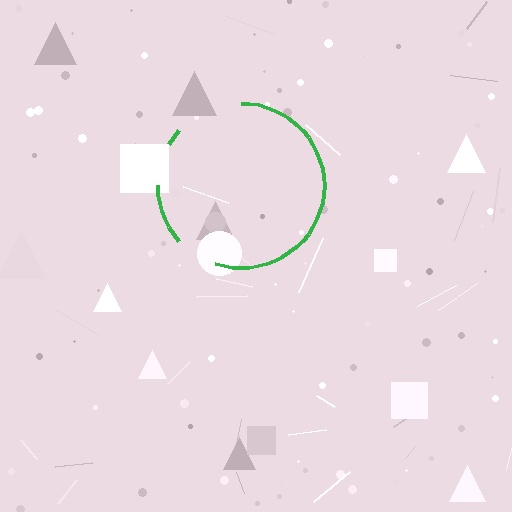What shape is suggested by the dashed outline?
The dashed outline suggests a circle.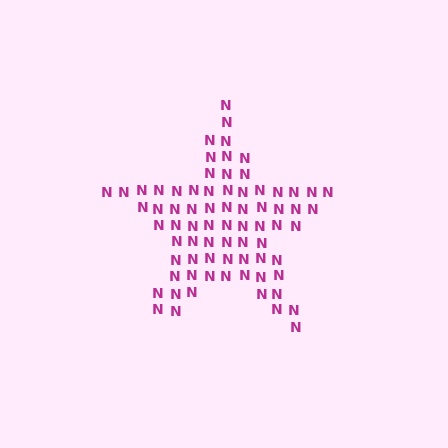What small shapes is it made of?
It is made of small letter N's.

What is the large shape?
The large shape is a star.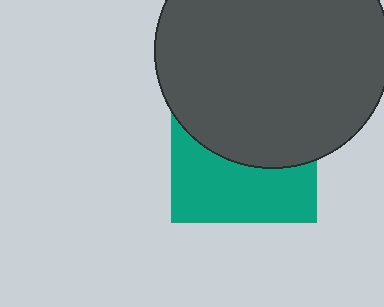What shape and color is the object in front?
The object in front is a dark gray circle.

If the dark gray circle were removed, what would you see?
You would see the complete teal square.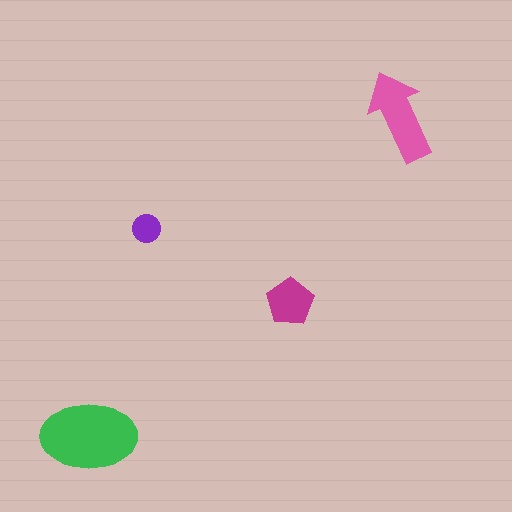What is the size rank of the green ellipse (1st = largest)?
1st.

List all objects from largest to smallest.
The green ellipse, the pink arrow, the magenta pentagon, the purple circle.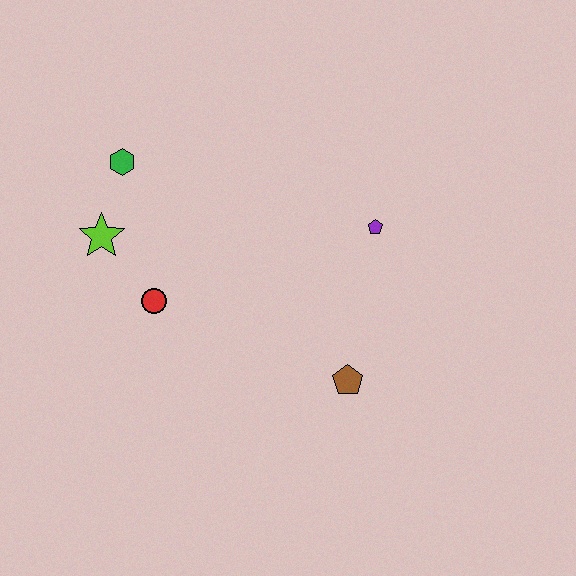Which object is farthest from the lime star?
The brown pentagon is farthest from the lime star.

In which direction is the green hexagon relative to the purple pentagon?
The green hexagon is to the left of the purple pentagon.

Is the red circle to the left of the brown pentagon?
Yes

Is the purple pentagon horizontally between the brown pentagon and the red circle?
No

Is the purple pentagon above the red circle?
Yes